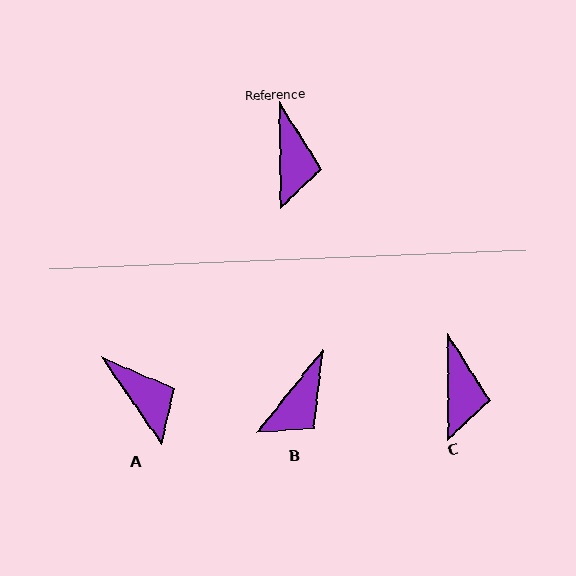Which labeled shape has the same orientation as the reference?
C.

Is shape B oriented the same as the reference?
No, it is off by about 39 degrees.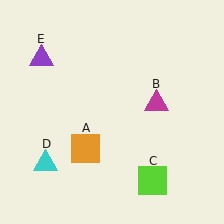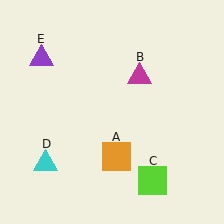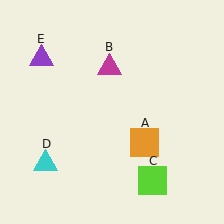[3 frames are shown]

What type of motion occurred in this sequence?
The orange square (object A), magenta triangle (object B) rotated counterclockwise around the center of the scene.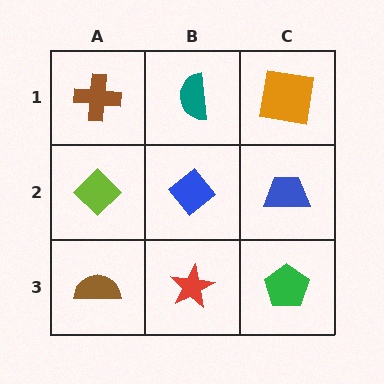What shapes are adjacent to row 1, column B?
A blue diamond (row 2, column B), a brown cross (row 1, column A), an orange square (row 1, column C).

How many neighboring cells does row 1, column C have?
2.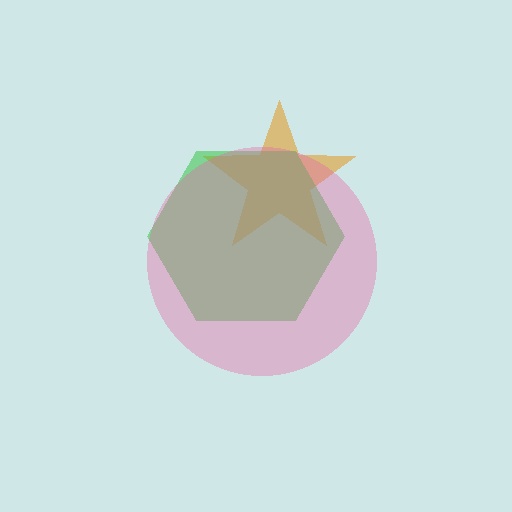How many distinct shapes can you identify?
There are 3 distinct shapes: an orange star, a green hexagon, a pink circle.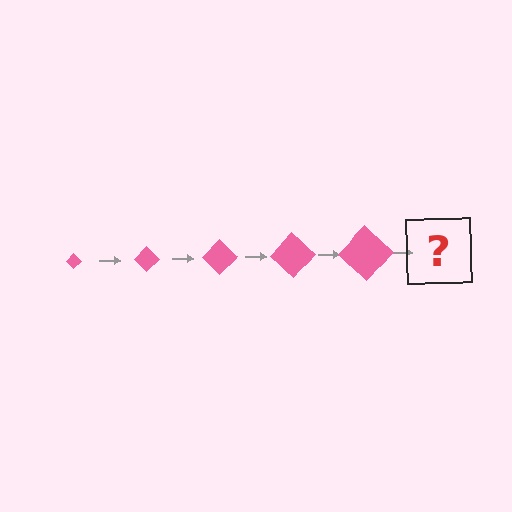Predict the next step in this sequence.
The next step is a pink diamond, larger than the previous one.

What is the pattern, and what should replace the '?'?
The pattern is that the diamond gets progressively larger each step. The '?' should be a pink diamond, larger than the previous one.